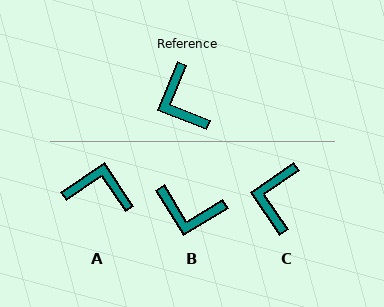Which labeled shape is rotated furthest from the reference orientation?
A, about 124 degrees away.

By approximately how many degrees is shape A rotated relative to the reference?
Approximately 124 degrees clockwise.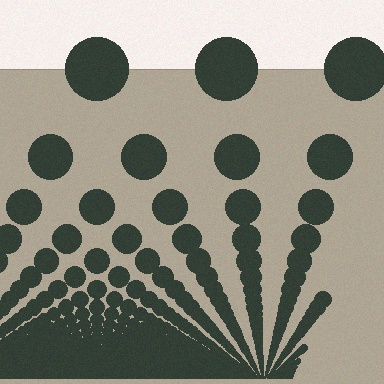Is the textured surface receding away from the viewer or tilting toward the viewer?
The surface appears to tilt toward the viewer. Texture elements get larger and sparser toward the top.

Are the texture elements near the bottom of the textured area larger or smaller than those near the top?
Smaller. The gradient is inverted — elements near the bottom are smaller and denser.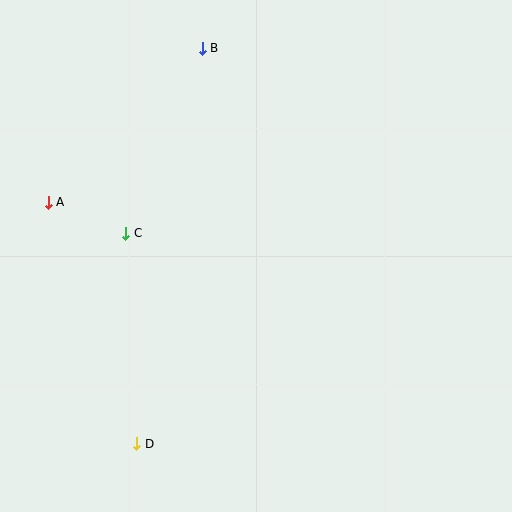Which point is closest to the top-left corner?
Point B is closest to the top-left corner.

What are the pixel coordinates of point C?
Point C is at (126, 233).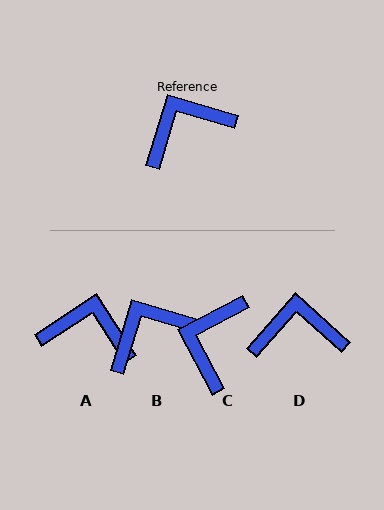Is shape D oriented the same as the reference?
No, it is off by about 25 degrees.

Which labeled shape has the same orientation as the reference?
B.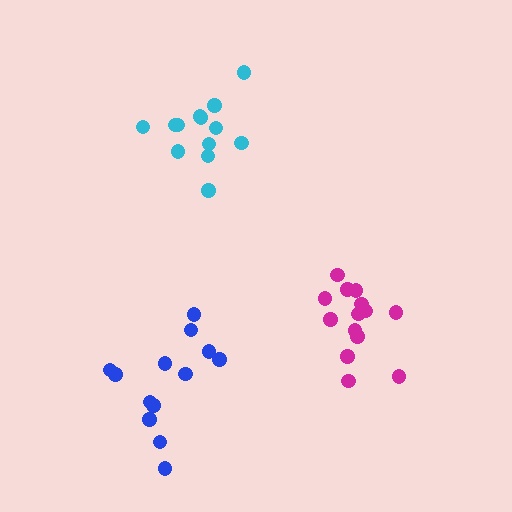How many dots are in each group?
Group 1: 14 dots, Group 2: 13 dots, Group 3: 13 dots (40 total).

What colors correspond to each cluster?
The clusters are colored: magenta, cyan, blue.